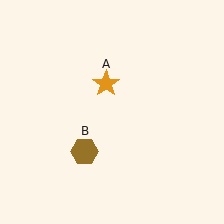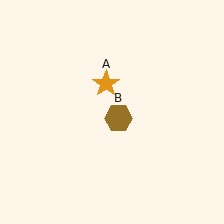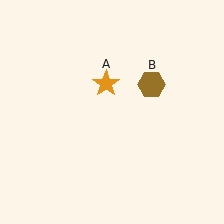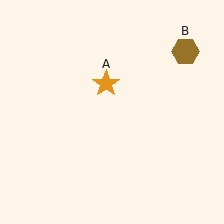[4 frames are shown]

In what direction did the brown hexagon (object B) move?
The brown hexagon (object B) moved up and to the right.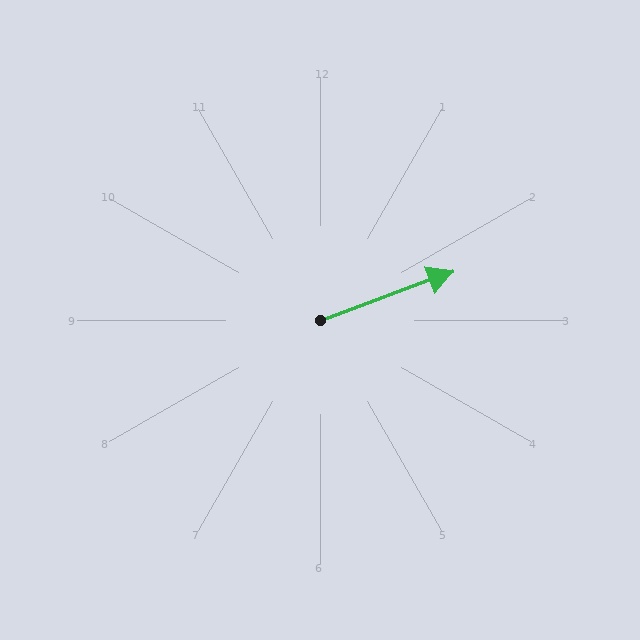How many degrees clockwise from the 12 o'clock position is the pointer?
Approximately 70 degrees.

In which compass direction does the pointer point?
East.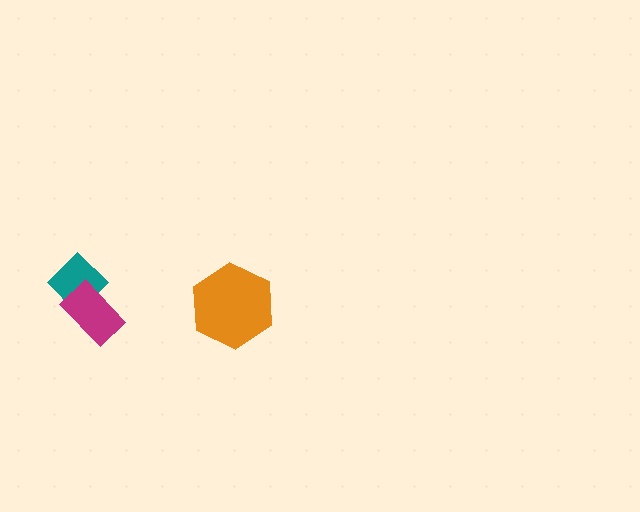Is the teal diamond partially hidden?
Yes, it is partially covered by another shape.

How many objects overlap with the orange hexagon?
0 objects overlap with the orange hexagon.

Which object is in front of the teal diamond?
The magenta rectangle is in front of the teal diamond.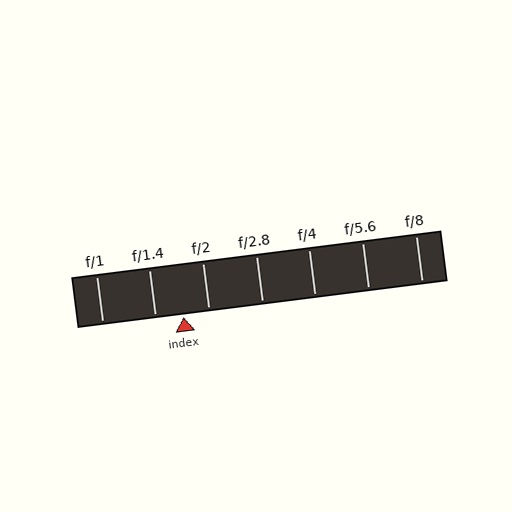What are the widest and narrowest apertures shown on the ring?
The widest aperture shown is f/1 and the narrowest is f/8.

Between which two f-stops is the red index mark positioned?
The index mark is between f/1.4 and f/2.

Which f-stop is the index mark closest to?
The index mark is closest to f/2.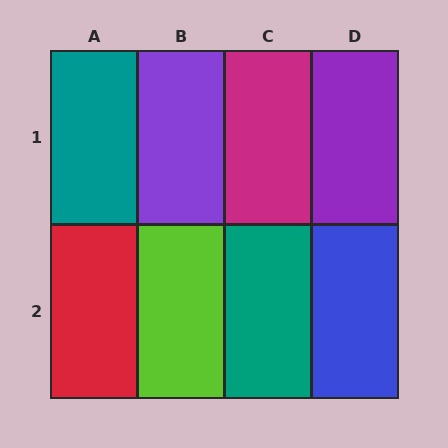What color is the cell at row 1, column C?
Magenta.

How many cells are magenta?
1 cell is magenta.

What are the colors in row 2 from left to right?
Red, lime, teal, blue.